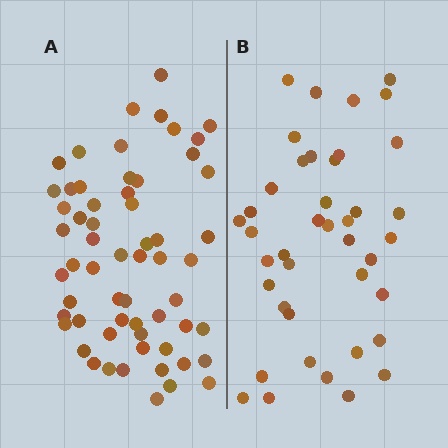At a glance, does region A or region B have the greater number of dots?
Region A (the left region) has more dots.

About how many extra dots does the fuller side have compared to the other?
Region A has approximately 20 more dots than region B.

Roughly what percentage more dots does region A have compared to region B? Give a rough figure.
About 45% more.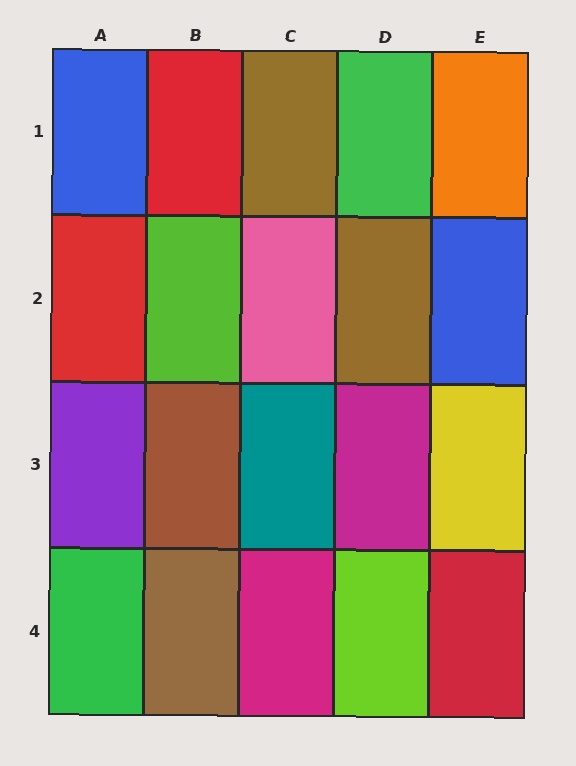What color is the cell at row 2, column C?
Pink.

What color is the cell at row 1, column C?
Brown.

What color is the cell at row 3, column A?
Purple.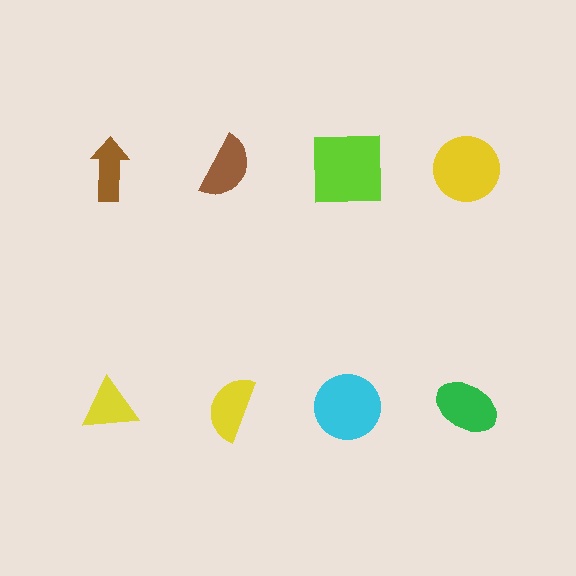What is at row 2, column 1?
A yellow triangle.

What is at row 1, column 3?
A lime square.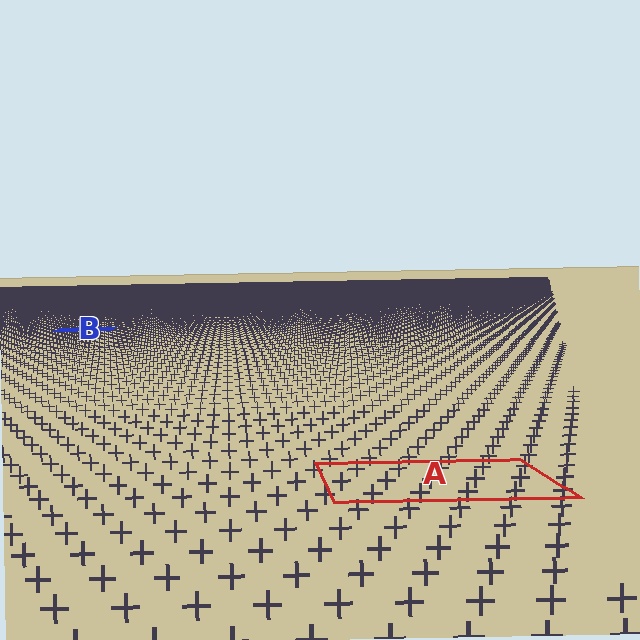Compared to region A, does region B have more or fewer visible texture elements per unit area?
Region B has more texture elements per unit area — they are packed more densely because it is farther away.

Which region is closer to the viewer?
Region A is closer. The texture elements there are larger and more spread out.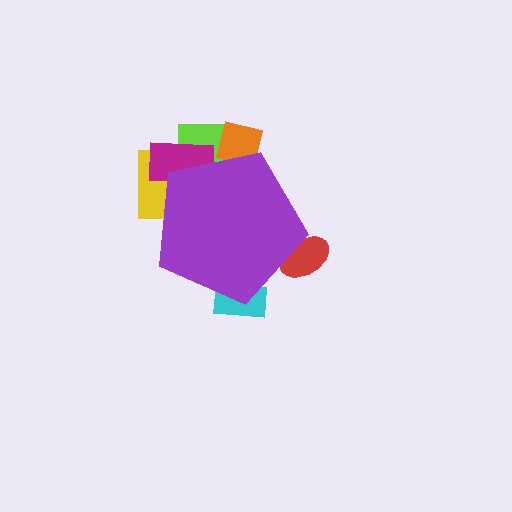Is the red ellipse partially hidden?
Yes, the red ellipse is partially hidden behind the purple pentagon.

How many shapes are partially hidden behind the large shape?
6 shapes are partially hidden.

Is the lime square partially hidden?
Yes, the lime square is partially hidden behind the purple pentagon.